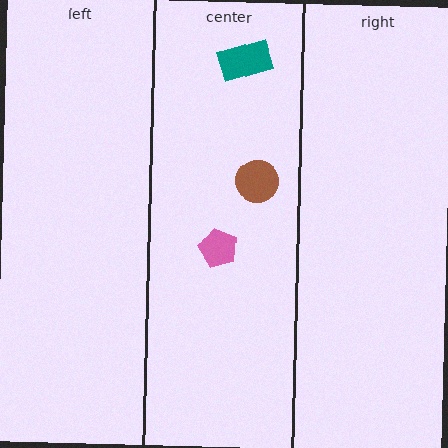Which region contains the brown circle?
The center region.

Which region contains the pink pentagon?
The center region.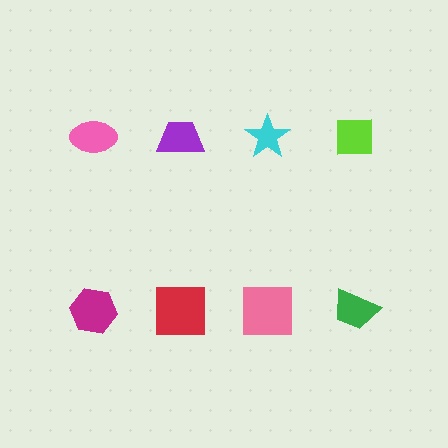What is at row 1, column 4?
A lime square.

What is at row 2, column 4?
A green trapezoid.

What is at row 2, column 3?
A pink square.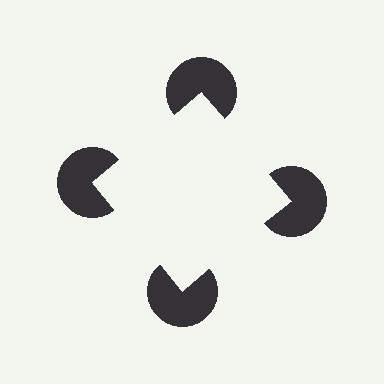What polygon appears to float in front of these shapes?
An illusory square — its edges are inferred from the aligned wedge cuts in the pac-man discs, not physically drawn.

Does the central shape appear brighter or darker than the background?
It typically appears slightly brighter than the background, even though no actual brightness change is drawn.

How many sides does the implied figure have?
4 sides.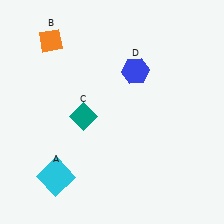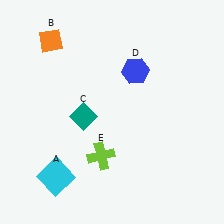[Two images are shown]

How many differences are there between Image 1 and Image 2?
There is 1 difference between the two images.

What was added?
A lime cross (E) was added in Image 2.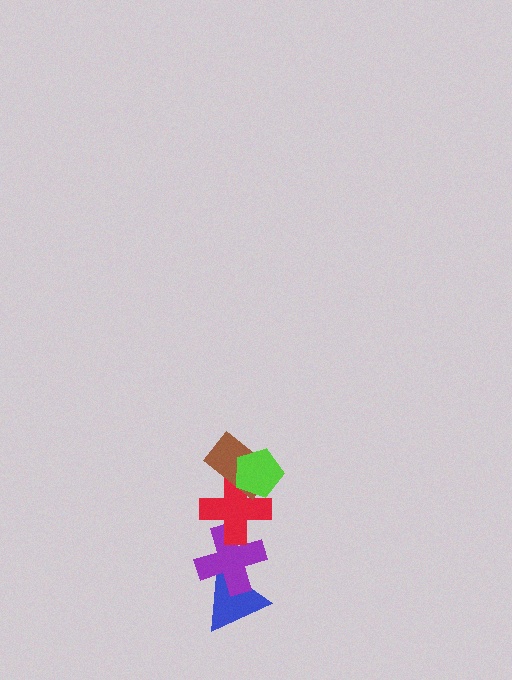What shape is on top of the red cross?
The brown rectangle is on top of the red cross.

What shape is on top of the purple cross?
The red cross is on top of the purple cross.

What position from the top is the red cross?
The red cross is 3rd from the top.